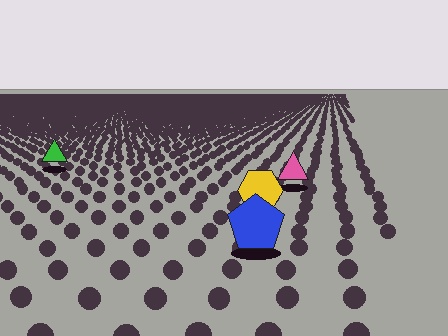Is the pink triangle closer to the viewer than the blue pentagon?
No. The blue pentagon is closer — you can tell from the texture gradient: the ground texture is coarser near it.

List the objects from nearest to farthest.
From nearest to farthest: the blue pentagon, the yellow hexagon, the pink triangle, the green triangle.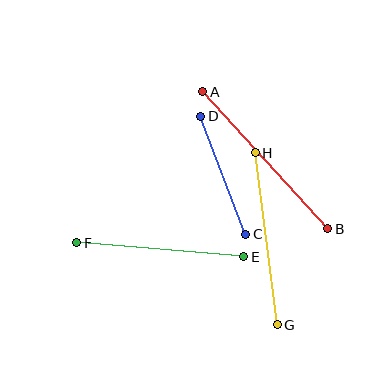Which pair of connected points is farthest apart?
Points A and B are farthest apart.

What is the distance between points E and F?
The distance is approximately 167 pixels.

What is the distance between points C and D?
The distance is approximately 127 pixels.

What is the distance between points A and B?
The distance is approximately 186 pixels.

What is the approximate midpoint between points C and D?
The midpoint is at approximately (223, 175) pixels.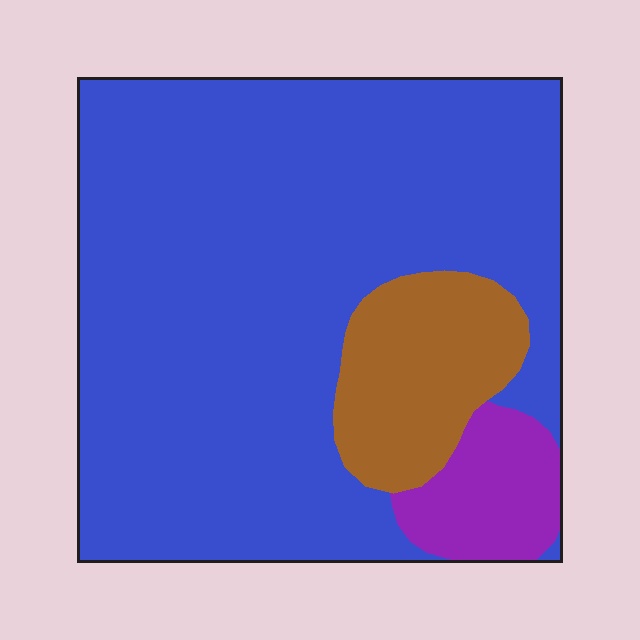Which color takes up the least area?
Purple, at roughly 10%.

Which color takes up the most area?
Blue, at roughly 80%.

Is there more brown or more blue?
Blue.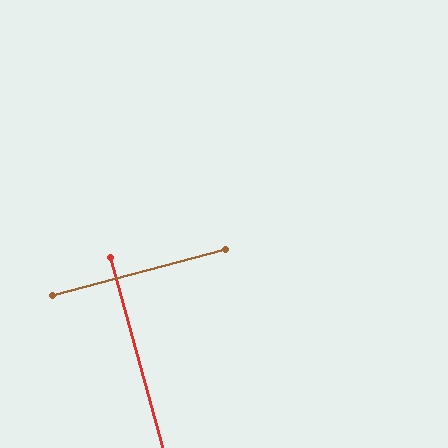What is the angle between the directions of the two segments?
Approximately 89 degrees.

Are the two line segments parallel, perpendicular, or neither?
Perpendicular — they meet at approximately 89°.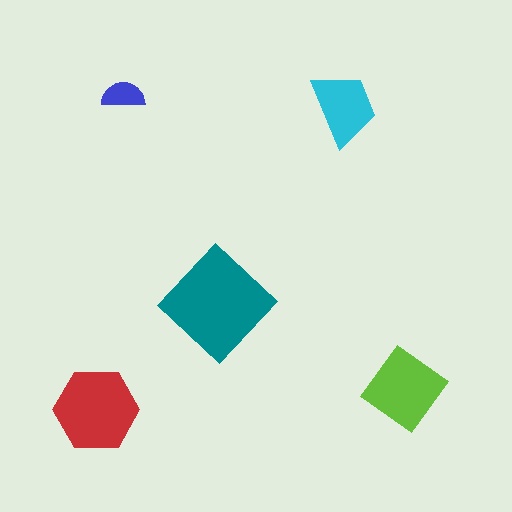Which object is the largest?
The teal diamond.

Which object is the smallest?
The blue semicircle.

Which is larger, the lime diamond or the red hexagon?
The red hexagon.